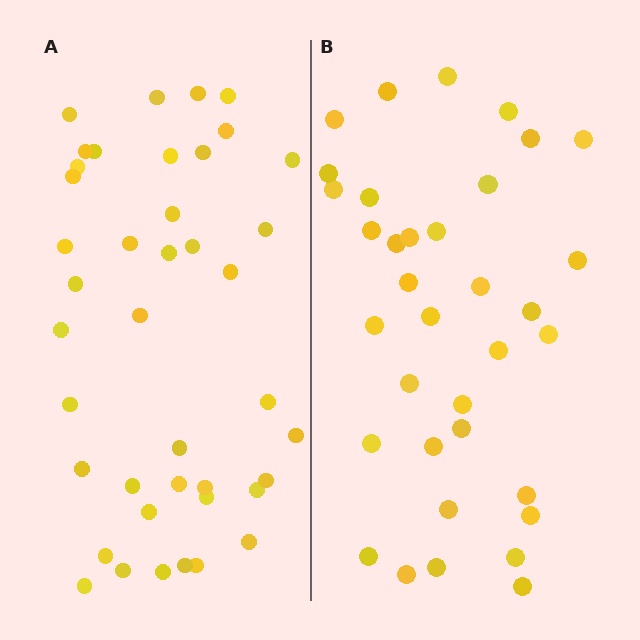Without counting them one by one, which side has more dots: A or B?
Region A (the left region) has more dots.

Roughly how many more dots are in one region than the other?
Region A has about 6 more dots than region B.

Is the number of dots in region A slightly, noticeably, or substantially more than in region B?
Region A has only slightly more — the two regions are fairly close. The ratio is roughly 1.2 to 1.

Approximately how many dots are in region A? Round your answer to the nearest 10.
About 40 dots. (The exact count is 41, which rounds to 40.)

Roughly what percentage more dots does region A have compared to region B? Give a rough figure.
About 15% more.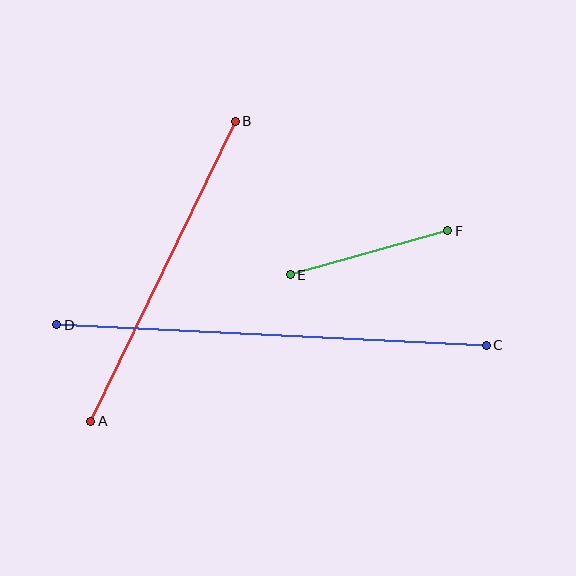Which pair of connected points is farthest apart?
Points C and D are farthest apart.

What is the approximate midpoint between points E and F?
The midpoint is at approximately (369, 253) pixels.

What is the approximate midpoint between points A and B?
The midpoint is at approximately (163, 271) pixels.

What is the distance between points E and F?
The distance is approximately 164 pixels.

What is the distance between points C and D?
The distance is approximately 430 pixels.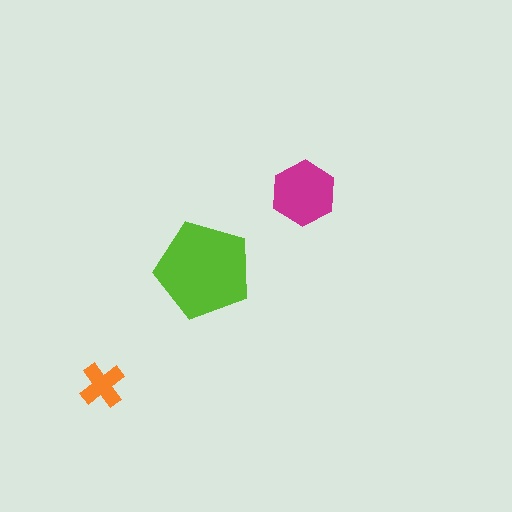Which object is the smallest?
The orange cross.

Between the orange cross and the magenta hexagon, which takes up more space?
The magenta hexagon.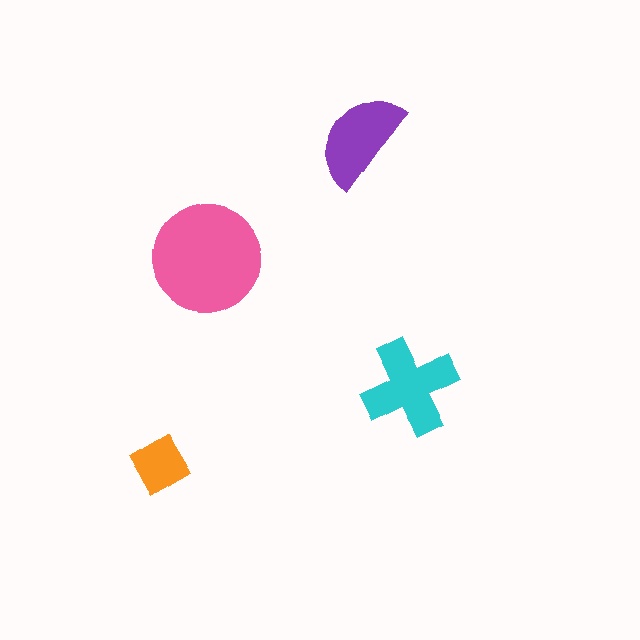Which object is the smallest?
The orange diamond.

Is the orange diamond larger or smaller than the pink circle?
Smaller.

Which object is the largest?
The pink circle.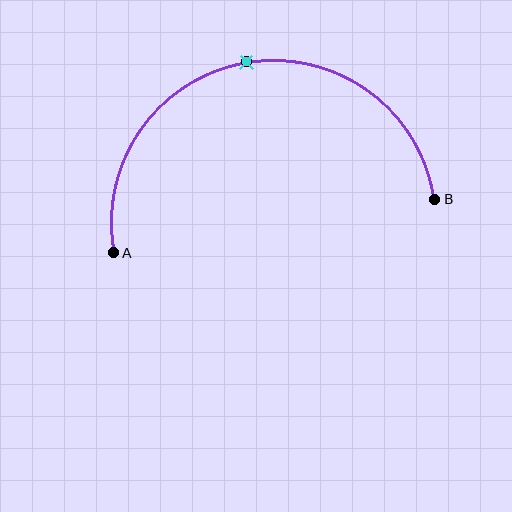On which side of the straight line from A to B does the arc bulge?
The arc bulges above the straight line connecting A and B.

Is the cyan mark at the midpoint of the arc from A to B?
Yes. The cyan mark lies on the arc at equal arc-length from both A and B — it is the arc midpoint.